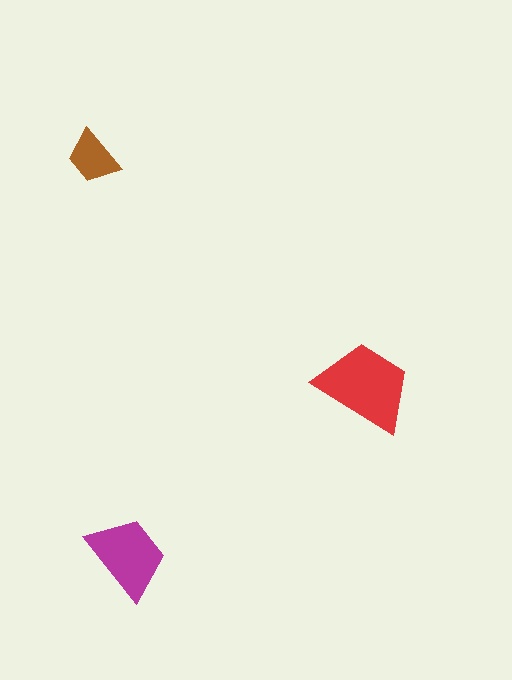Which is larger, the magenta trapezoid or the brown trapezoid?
The magenta one.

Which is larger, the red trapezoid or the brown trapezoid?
The red one.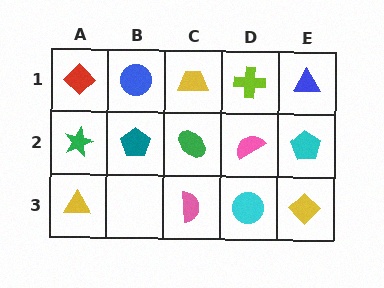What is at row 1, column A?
A red diamond.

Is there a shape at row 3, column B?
No, that cell is empty.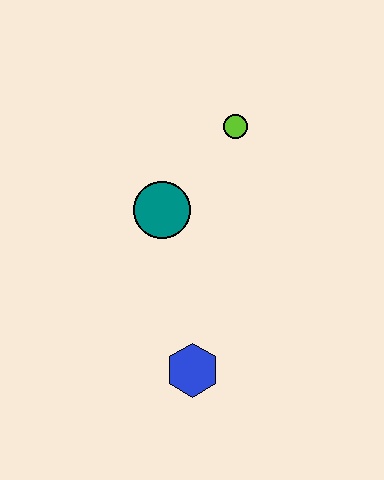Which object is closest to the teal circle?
The lime circle is closest to the teal circle.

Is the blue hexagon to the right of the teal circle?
Yes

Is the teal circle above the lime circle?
No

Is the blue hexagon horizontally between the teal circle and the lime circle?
Yes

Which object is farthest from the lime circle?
The blue hexagon is farthest from the lime circle.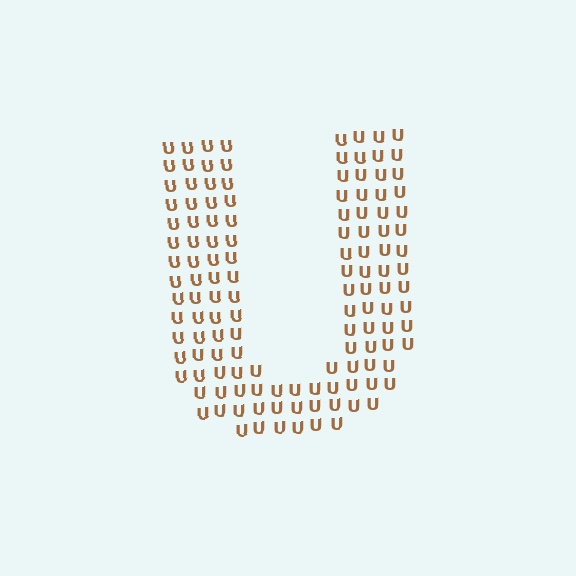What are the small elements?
The small elements are letter U's.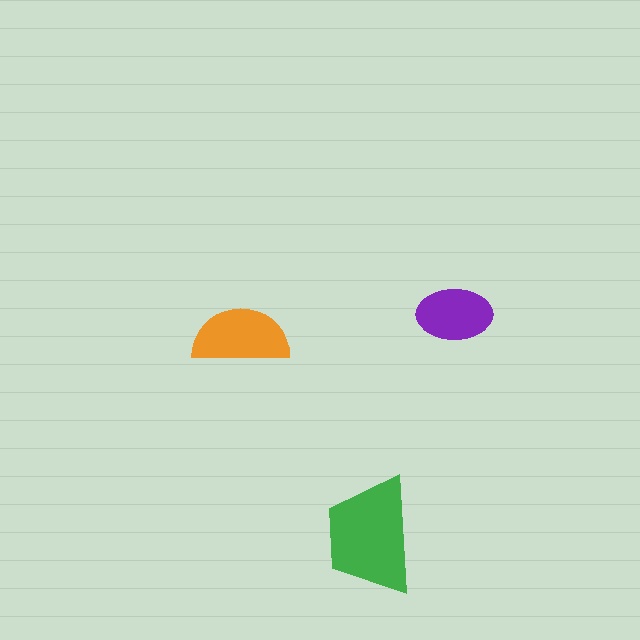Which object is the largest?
The green trapezoid.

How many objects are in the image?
There are 3 objects in the image.